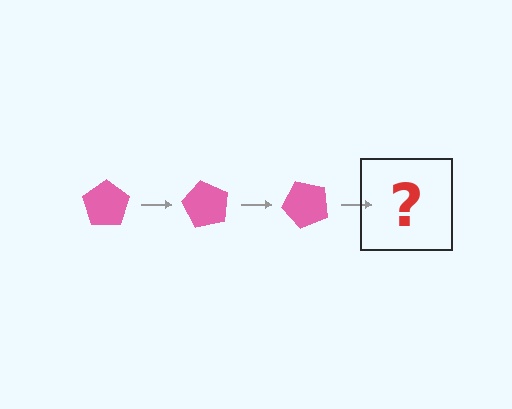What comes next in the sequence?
The next element should be a pink pentagon rotated 180 degrees.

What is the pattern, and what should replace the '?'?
The pattern is that the pentagon rotates 60 degrees each step. The '?' should be a pink pentagon rotated 180 degrees.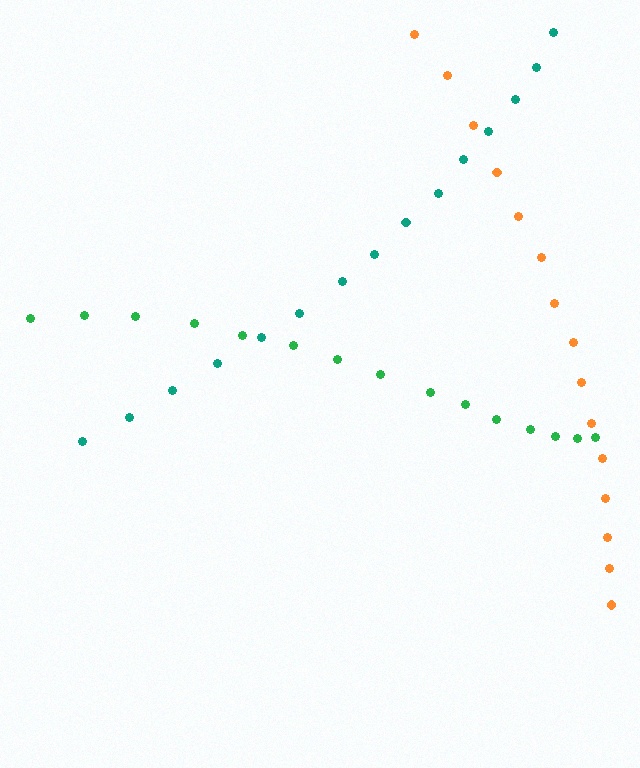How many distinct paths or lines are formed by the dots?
There are 3 distinct paths.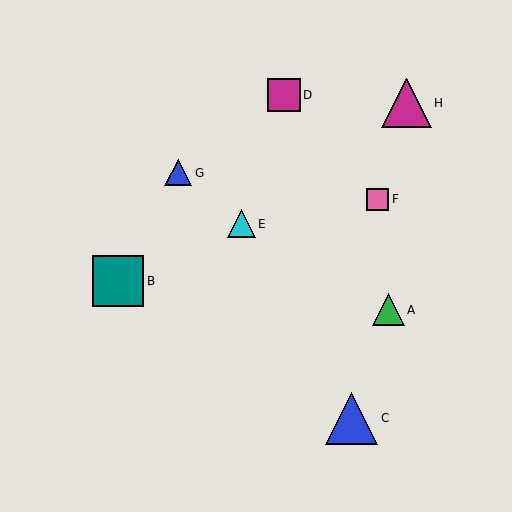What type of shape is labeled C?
Shape C is a blue triangle.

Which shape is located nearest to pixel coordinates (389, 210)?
The pink square (labeled F) at (378, 199) is nearest to that location.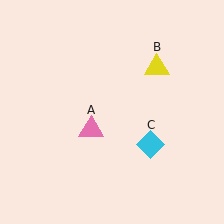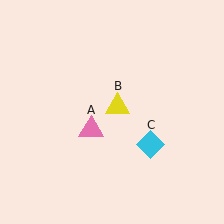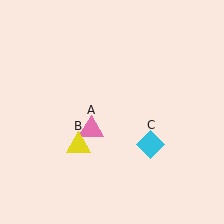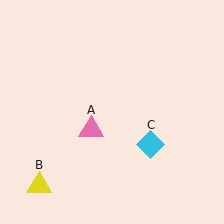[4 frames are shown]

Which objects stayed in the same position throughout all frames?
Pink triangle (object A) and cyan diamond (object C) remained stationary.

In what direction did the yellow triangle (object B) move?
The yellow triangle (object B) moved down and to the left.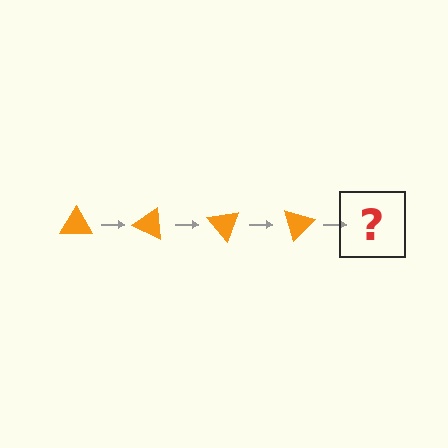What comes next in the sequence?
The next element should be an orange triangle rotated 100 degrees.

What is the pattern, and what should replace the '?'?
The pattern is that the triangle rotates 25 degrees each step. The '?' should be an orange triangle rotated 100 degrees.